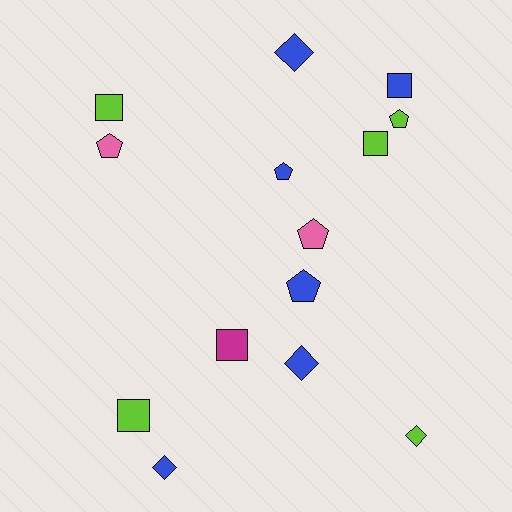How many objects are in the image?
There are 14 objects.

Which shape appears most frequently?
Pentagon, with 5 objects.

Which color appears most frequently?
Blue, with 6 objects.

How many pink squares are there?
There are no pink squares.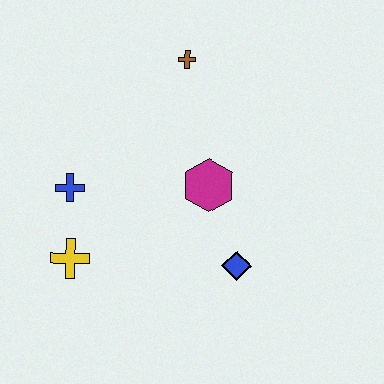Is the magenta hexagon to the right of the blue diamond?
No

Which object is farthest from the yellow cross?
The brown cross is farthest from the yellow cross.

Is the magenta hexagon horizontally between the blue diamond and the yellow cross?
Yes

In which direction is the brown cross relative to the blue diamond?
The brown cross is above the blue diamond.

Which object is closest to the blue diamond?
The magenta hexagon is closest to the blue diamond.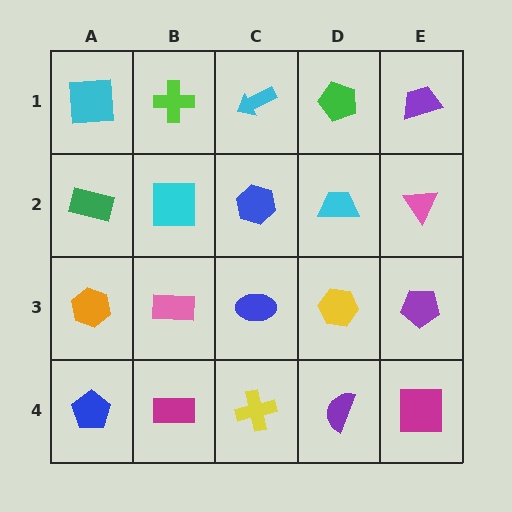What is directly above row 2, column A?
A cyan square.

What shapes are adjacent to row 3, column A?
A green rectangle (row 2, column A), a blue pentagon (row 4, column A), a pink rectangle (row 3, column B).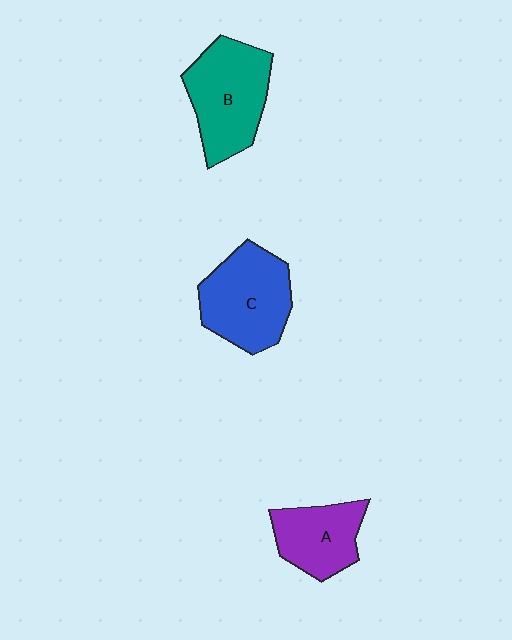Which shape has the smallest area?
Shape A (purple).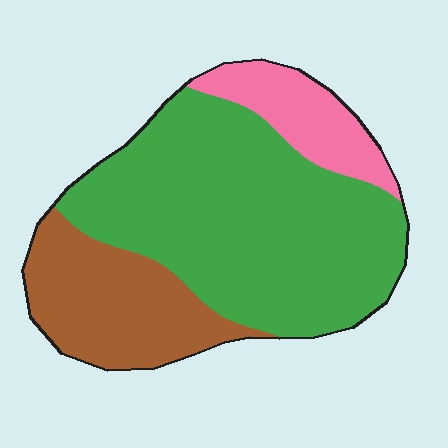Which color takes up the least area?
Pink, at roughly 15%.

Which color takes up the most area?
Green, at roughly 60%.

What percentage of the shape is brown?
Brown takes up about one quarter (1/4) of the shape.